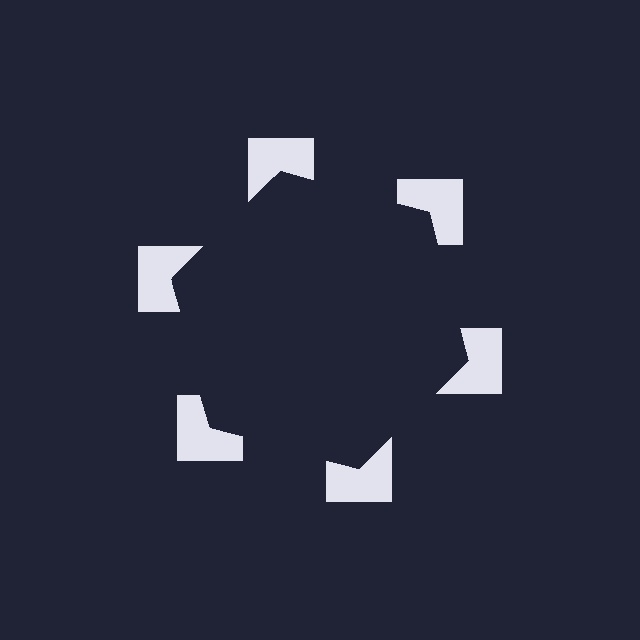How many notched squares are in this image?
There are 6 — one at each vertex of the illusory hexagon.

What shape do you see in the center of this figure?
An illusory hexagon — its edges are inferred from the aligned wedge cuts in the notched squares, not physically drawn.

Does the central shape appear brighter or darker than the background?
It typically appears slightly darker than the background, even though no actual brightness change is drawn.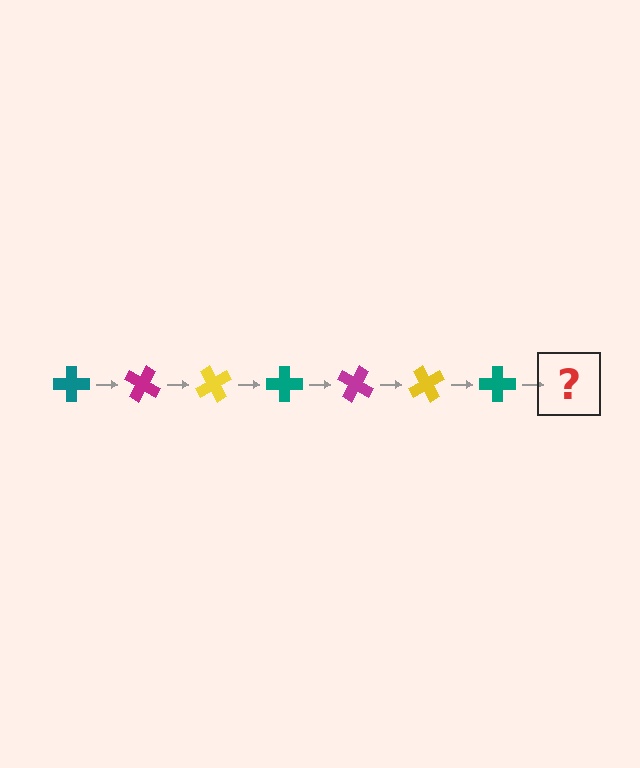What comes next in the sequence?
The next element should be a magenta cross, rotated 210 degrees from the start.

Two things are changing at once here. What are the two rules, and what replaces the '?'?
The two rules are that it rotates 30 degrees each step and the color cycles through teal, magenta, and yellow. The '?' should be a magenta cross, rotated 210 degrees from the start.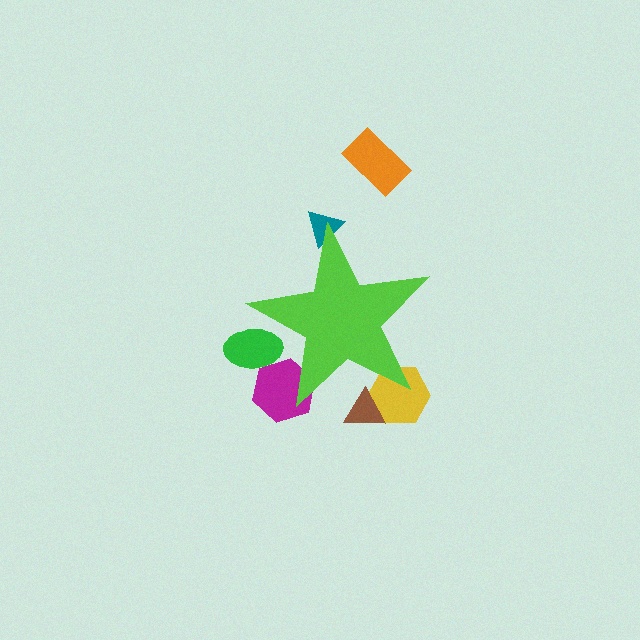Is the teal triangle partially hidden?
Yes, the teal triangle is partially hidden behind the lime star.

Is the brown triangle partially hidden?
Yes, the brown triangle is partially hidden behind the lime star.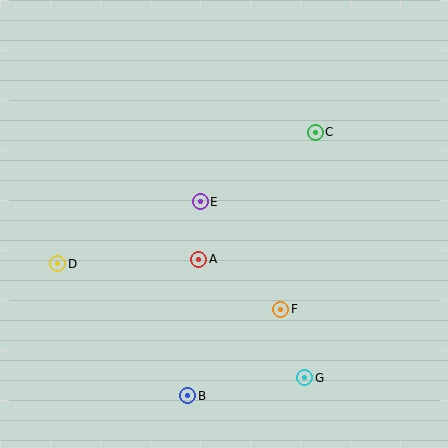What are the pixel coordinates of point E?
Point E is at (200, 202).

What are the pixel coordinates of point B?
Point B is at (188, 396).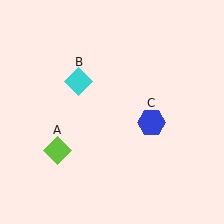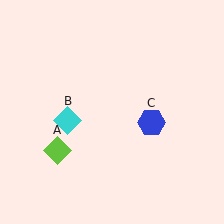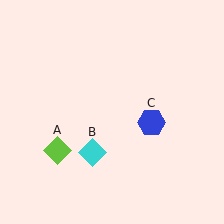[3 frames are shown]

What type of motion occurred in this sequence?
The cyan diamond (object B) rotated counterclockwise around the center of the scene.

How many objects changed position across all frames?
1 object changed position: cyan diamond (object B).